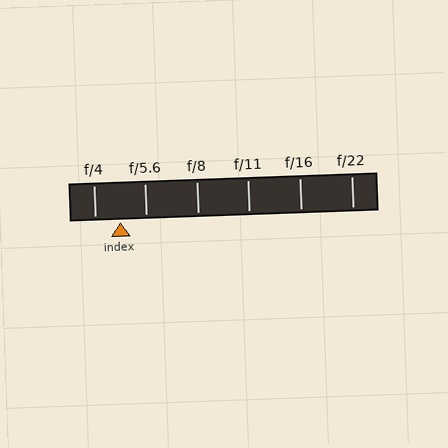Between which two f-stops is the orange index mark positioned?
The index mark is between f/4 and f/5.6.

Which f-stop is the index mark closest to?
The index mark is closest to f/4.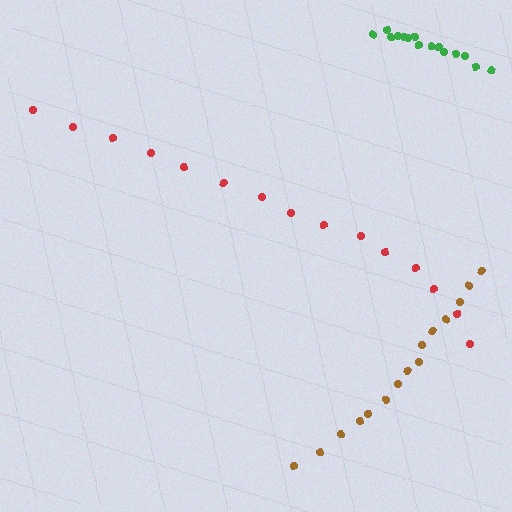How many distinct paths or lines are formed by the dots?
There are 3 distinct paths.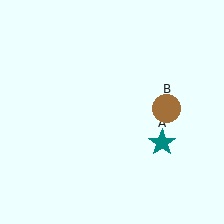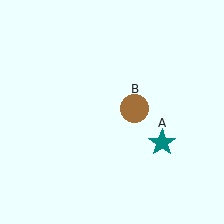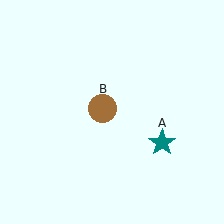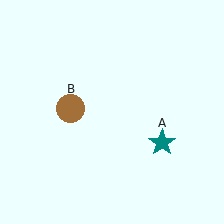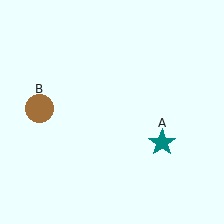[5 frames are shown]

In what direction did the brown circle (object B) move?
The brown circle (object B) moved left.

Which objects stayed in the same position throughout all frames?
Teal star (object A) remained stationary.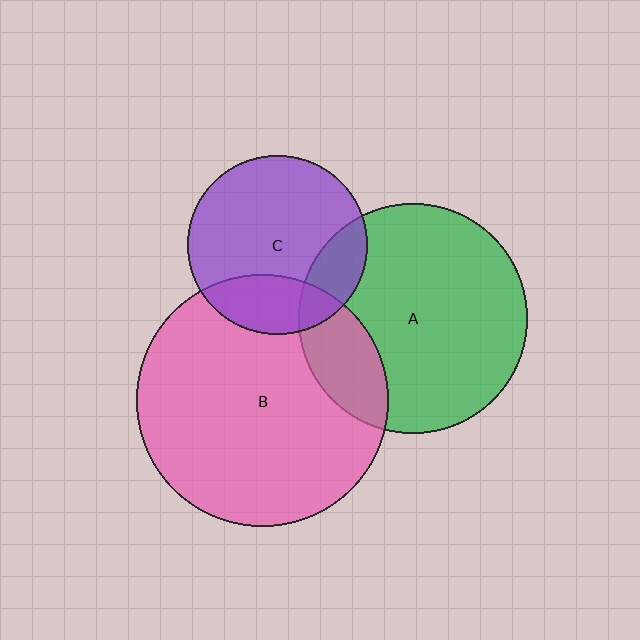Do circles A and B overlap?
Yes.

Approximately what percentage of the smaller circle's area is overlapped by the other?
Approximately 20%.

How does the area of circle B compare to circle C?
Approximately 2.0 times.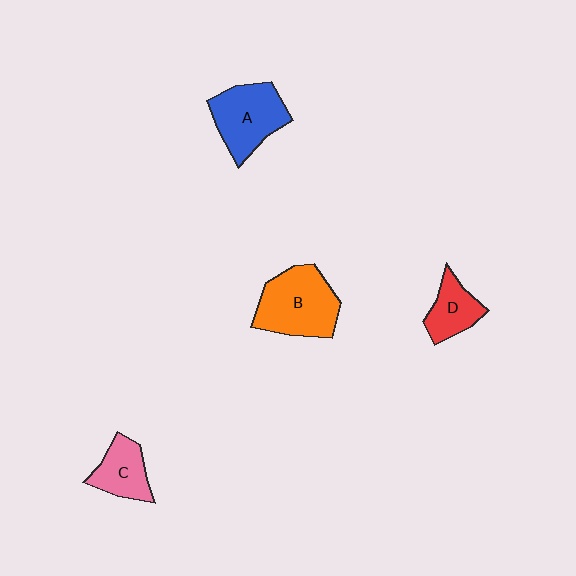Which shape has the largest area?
Shape B (orange).